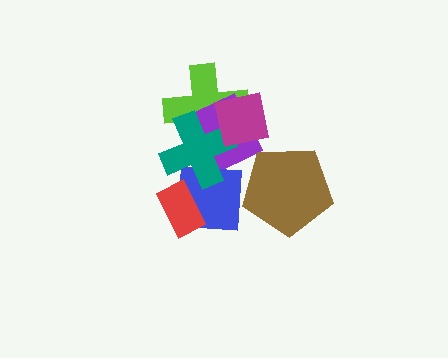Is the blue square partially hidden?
Yes, it is partially covered by another shape.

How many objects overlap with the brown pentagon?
0 objects overlap with the brown pentagon.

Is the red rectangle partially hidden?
No, no other shape covers it.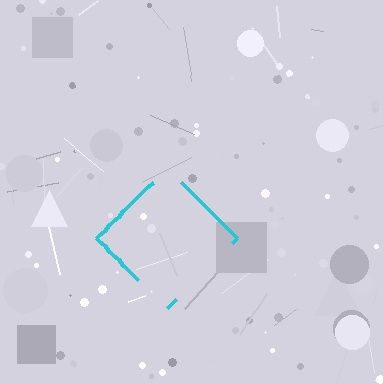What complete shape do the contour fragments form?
The contour fragments form a diamond.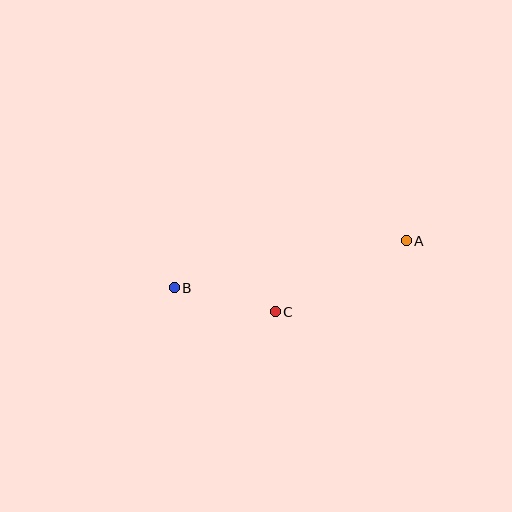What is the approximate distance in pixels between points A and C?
The distance between A and C is approximately 149 pixels.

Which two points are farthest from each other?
Points A and B are farthest from each other.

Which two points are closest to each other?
Points B and C are closest to each other.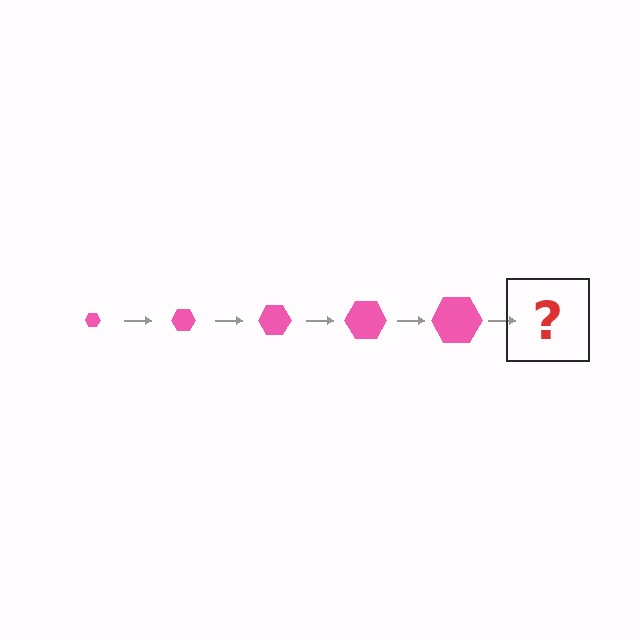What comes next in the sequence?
The next element should be a pink hexagon, larger than the previous one.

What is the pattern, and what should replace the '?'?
The pattern is that the hexagon gets progressively larger each step. The '?' should be a pink hexagon, larger than the previous one.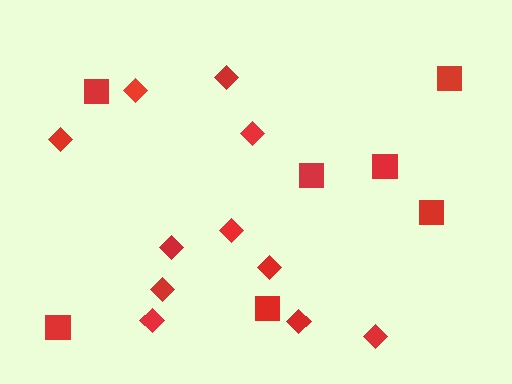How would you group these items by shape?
There are 2 groups: one group of squares (7) and one group of diamonds (11).